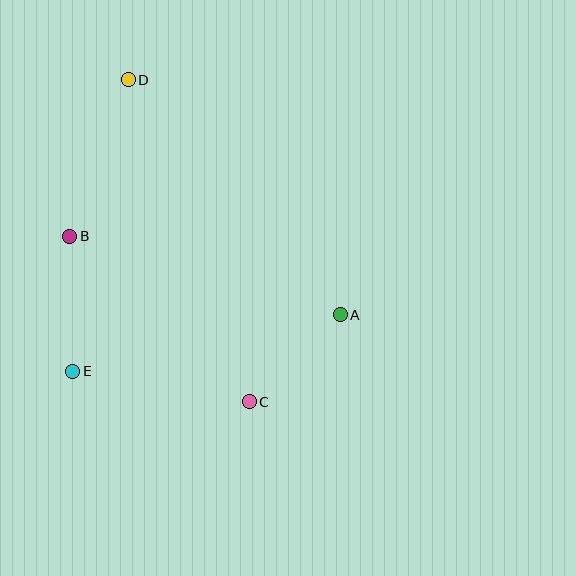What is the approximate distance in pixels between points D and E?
The distance between D and E is approximately 297 pixels.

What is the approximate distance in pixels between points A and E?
The distance between A and E is approximately 273 pixels.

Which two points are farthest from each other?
Points C and D are farthest from each other.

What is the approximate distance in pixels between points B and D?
The distance between B and D is approximately 167 pixels.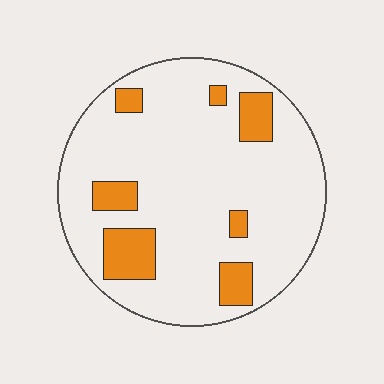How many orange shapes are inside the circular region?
7.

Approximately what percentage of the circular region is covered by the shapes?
Approximately 15%.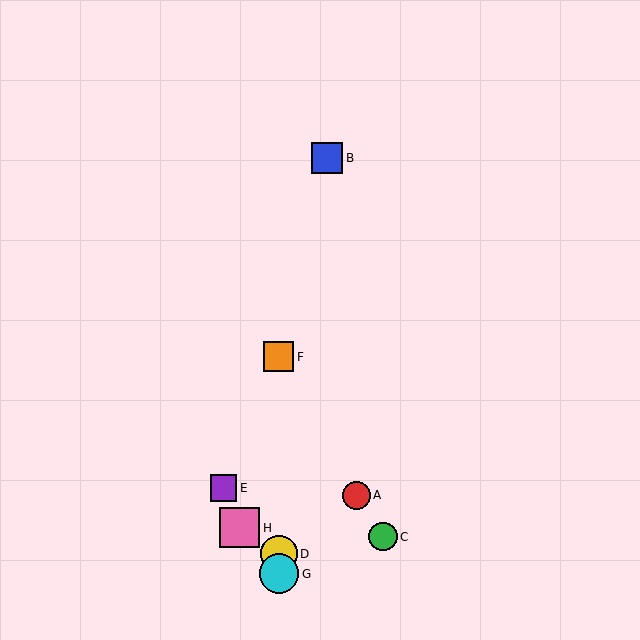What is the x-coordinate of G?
Object G is at x≈279.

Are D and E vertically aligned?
No, D is at x≈279 and E is at x≈223.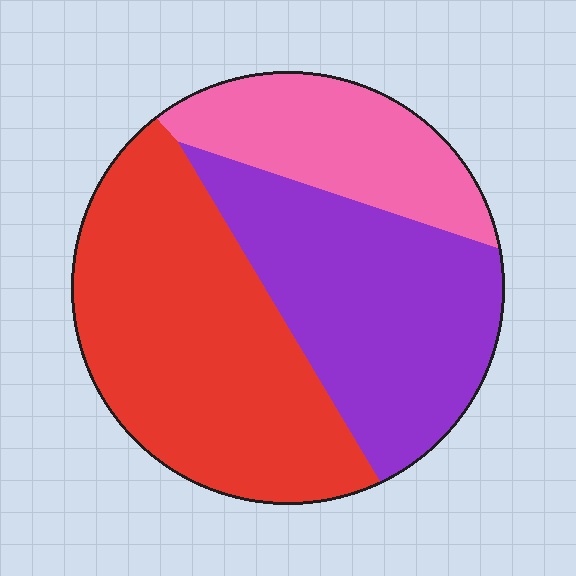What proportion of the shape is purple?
Purple covers 35% of the shape.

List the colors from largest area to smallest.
From largest to smallest: red, purple, pink.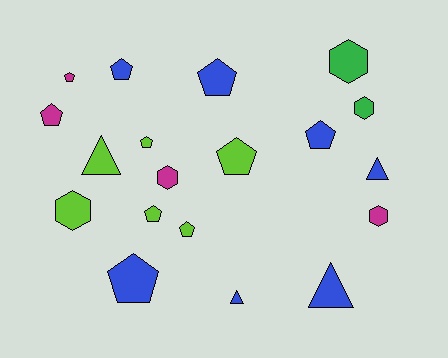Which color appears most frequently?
Blue, with 7 objects.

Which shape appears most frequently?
Pentagon, with 10 objects.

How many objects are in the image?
There are 19 objects.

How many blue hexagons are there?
There are no blue hexagons.